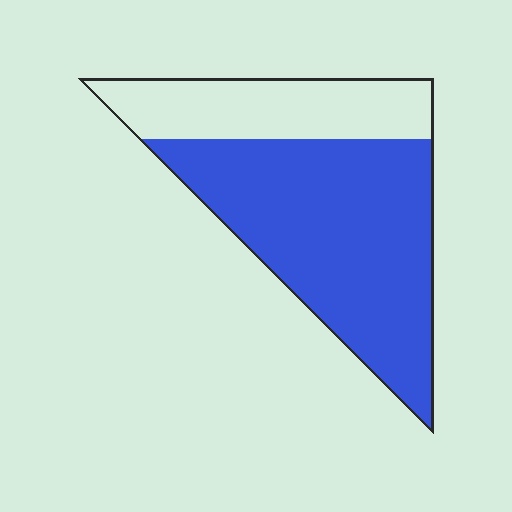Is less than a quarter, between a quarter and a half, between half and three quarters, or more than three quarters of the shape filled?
Between half and three quarters.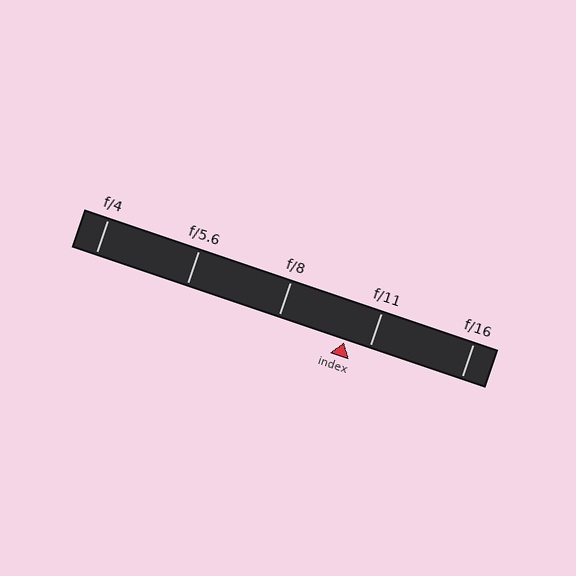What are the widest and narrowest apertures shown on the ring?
The widest aperture shown is f/4 and the narrowest is f/16.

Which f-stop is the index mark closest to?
The index mark is closest to f/11.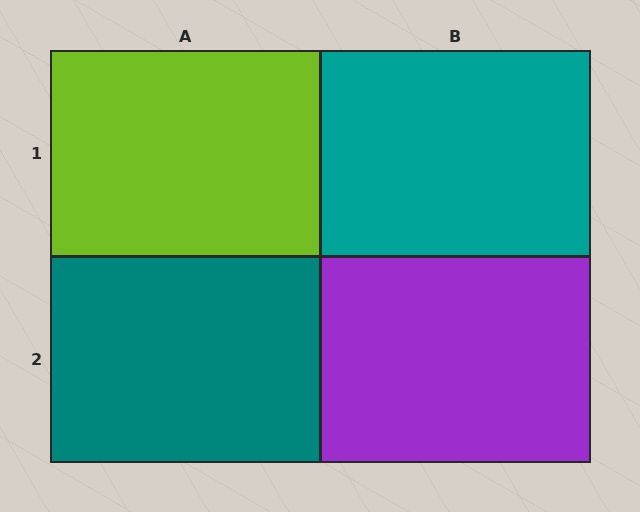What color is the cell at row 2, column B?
Purple.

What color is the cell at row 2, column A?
Teal.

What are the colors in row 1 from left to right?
Lime, teal.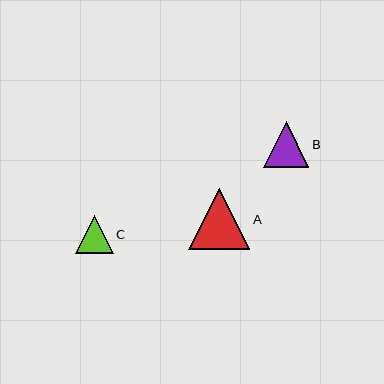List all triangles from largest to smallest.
From largest to smallest: A, B, C.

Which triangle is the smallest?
Triangle C is the smallest with a size of approximately 38 pixels.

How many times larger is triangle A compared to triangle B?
Triangle A is approximately 1.3 times the size of triangle B.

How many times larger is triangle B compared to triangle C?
Triangle B is approximately 1.2 times the size of triangle C.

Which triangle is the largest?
Triangle A is the largest with a size of approximately 61 pixels.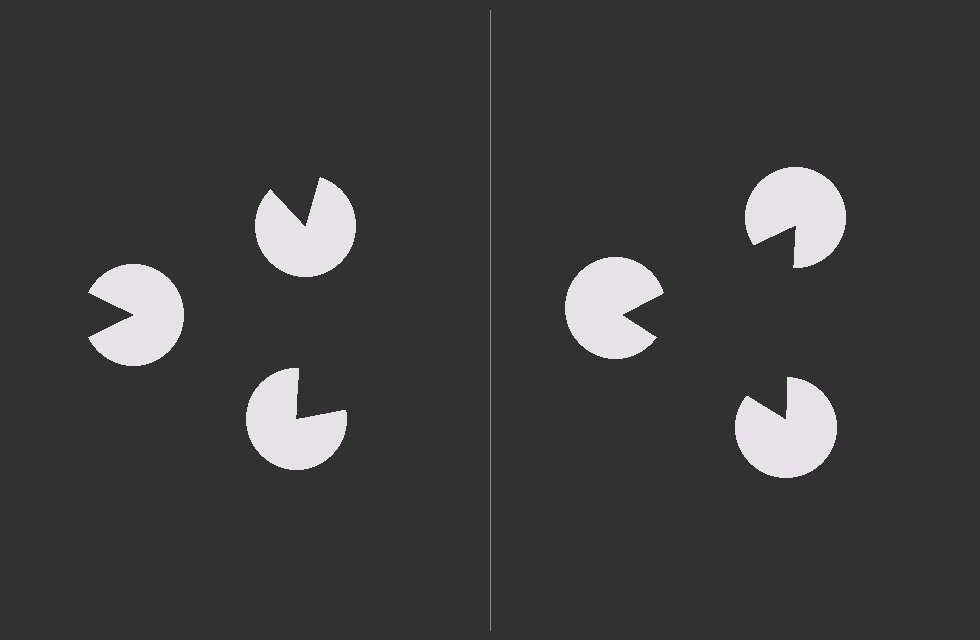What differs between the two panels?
The pac-man discs are positioned identically on both sides; only the wedge orientations differ. On the right they align to a triangle; on the left they are misaligned.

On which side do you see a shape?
An illusory triangle appears on the right side. On the left side the wedge cuts are rotated, so no coherent shape forms.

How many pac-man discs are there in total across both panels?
6 — 3 on each side.